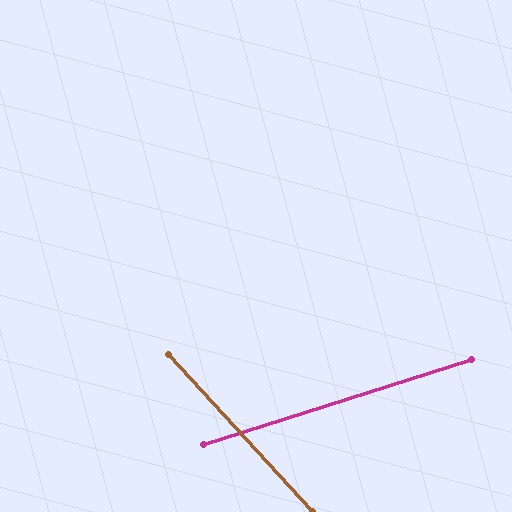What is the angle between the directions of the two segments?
Approximately 65 degrees.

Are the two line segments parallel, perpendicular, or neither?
Neither parallel nor perpendicular — they differ by about 65°.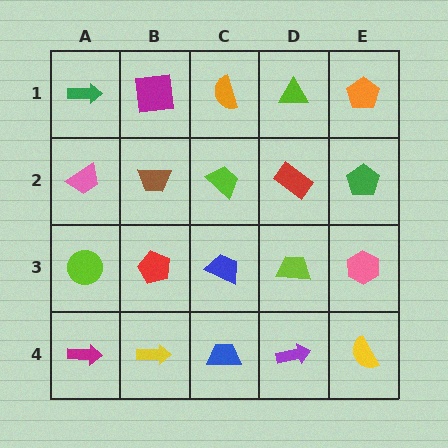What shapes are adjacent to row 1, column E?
A green pentagon (row 2, column E), a lime triangle (row 1, column D).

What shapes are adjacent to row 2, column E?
An orange pentagon (row 1, column E), a pink hexagon (row 3, column E), a red rectangle (row 2, column D).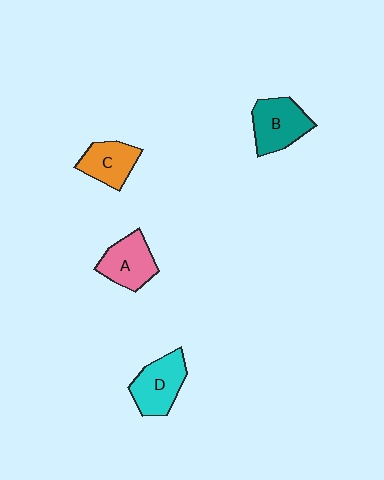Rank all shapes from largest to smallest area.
From largest to smallest: B (teal), D (cyan), A (pink), C (orange).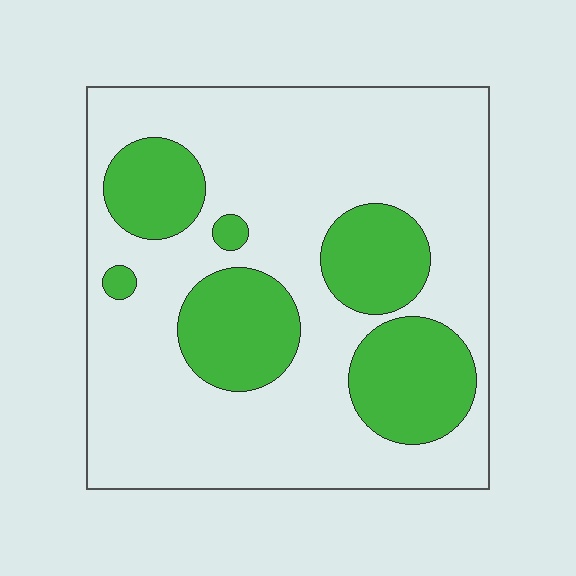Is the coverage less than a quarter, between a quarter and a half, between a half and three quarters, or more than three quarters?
Between a quarter and a half.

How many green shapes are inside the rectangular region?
6.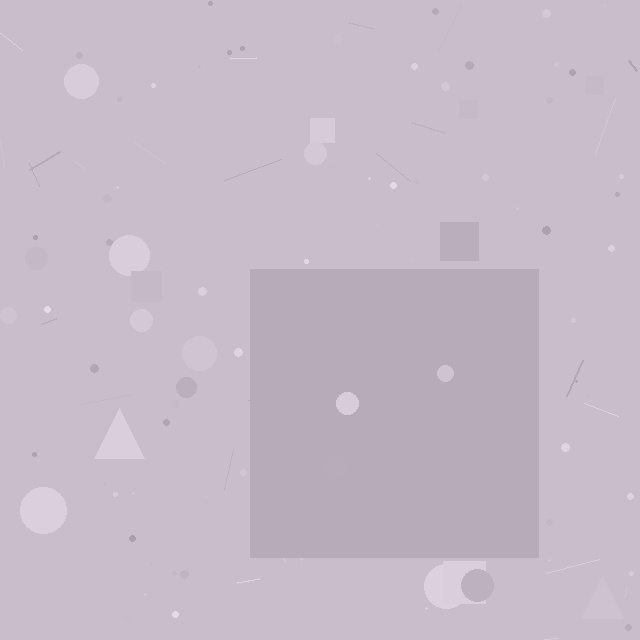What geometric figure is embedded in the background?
A square is embedded in the background.